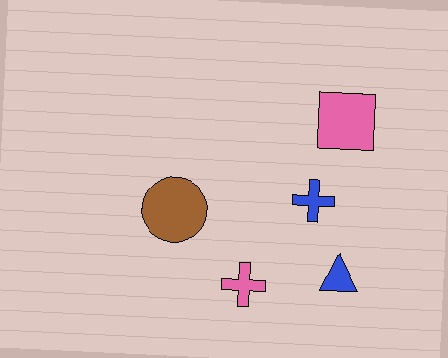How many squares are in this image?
There is 1 square.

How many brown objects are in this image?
There is 1 brown object.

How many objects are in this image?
There are 5 objects.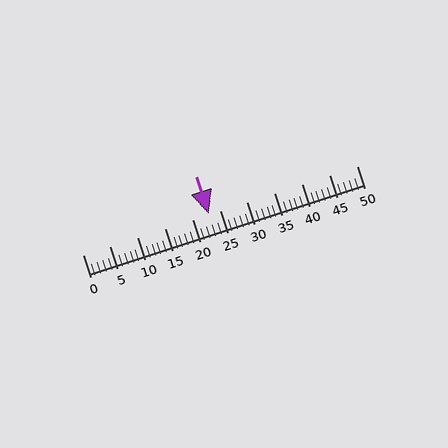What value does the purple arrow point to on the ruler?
The purple arrow points to approximately 23.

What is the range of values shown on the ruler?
The ruler shows values from 0 to 50.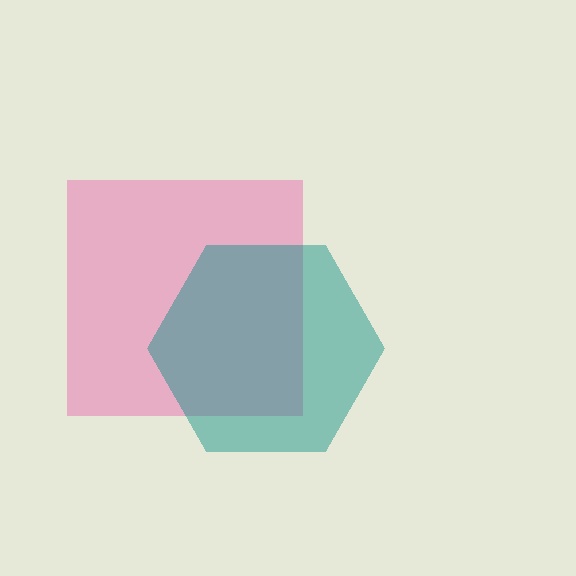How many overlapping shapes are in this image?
There are 2 overlapping shapes in the image.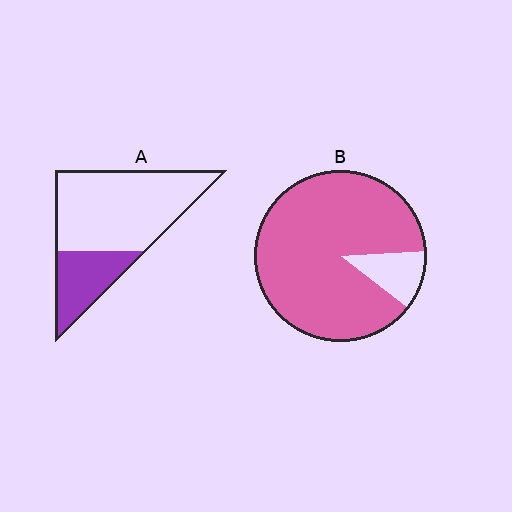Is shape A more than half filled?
No.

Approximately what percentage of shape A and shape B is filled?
A is approximately 30% and B is approximately 90%.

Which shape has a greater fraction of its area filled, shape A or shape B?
Shape B.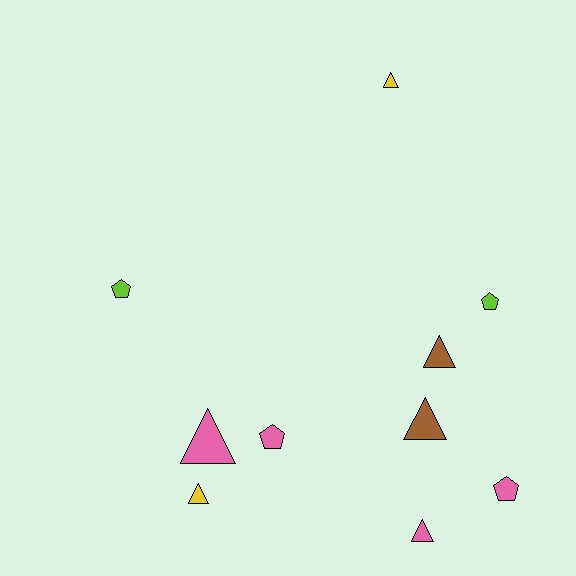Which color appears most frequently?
Pink, with 4 objects.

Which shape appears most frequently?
Triangle, with 6 objects.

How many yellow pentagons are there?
There are no yellow pentagons.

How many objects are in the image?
There are 10 objects.